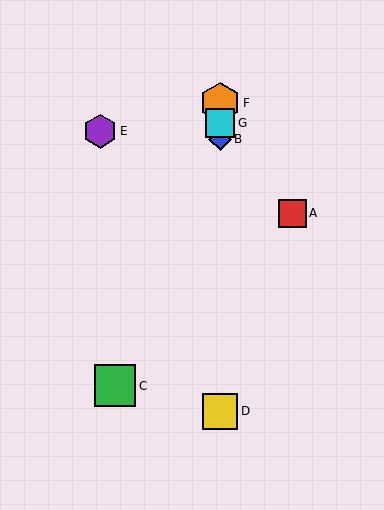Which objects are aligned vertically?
Objects B, D, F, G are aligned vertically.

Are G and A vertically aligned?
No, G is at x≈220 and A is at x≈292.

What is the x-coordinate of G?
Object G is at x≈220.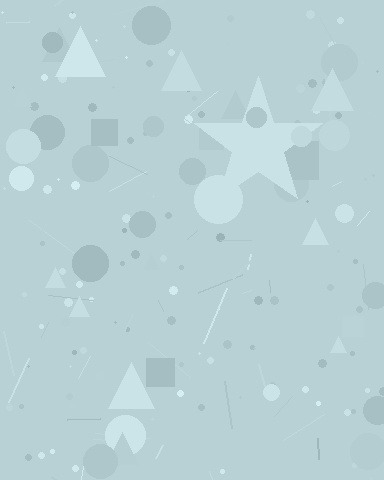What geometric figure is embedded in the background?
A star is embedded in the background.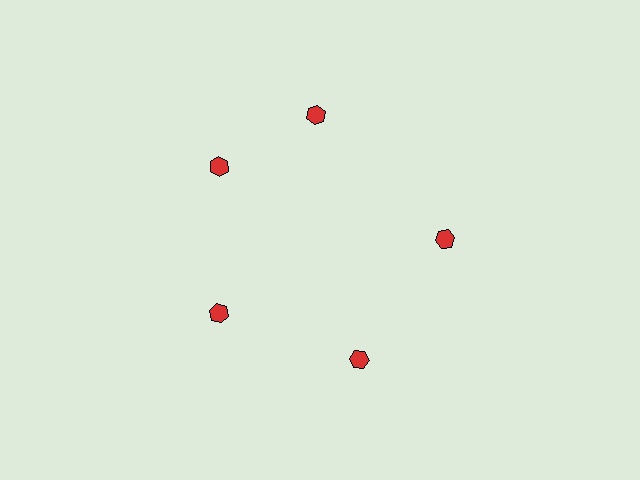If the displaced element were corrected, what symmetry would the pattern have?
It would have 5-fold rotational symmetry — the pattern would map onto itself every 72 degrees.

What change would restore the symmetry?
The symmetry would be restored by rotating it back into even spacing with its neighbors so that all 5 hexagons sit at equal angles and equal distance from the center.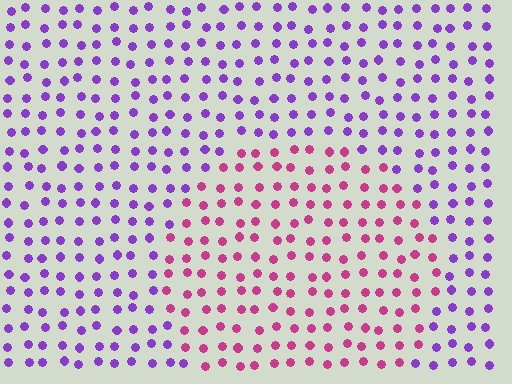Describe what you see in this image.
The image is filled with small purple elements in a uniform arrangement. A circle-shaped region is visible where the elements are tinted to a slightly different hue, forming a subtle color boundary.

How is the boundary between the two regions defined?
The boundary is defined purely by a slight shift in hue (about 52 degrees). Spacing, size, and orientation are identical on both sides.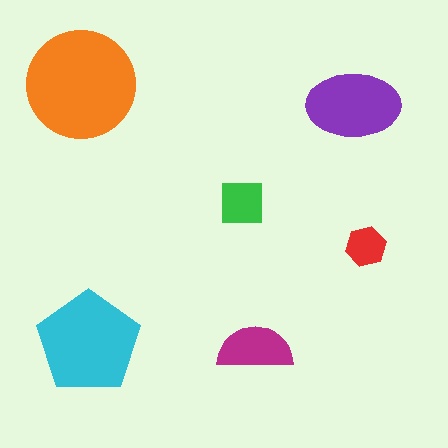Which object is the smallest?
The red hexagon.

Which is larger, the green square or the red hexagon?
The green square.